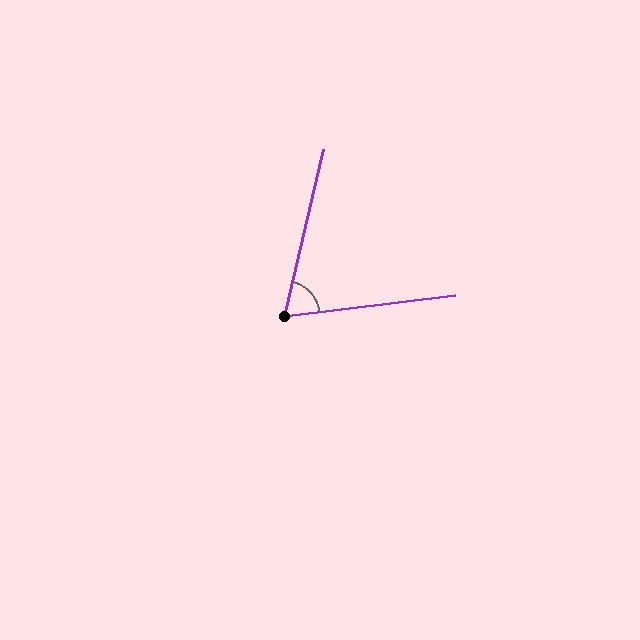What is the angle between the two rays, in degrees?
Approximately 70 degrees.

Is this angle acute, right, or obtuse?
It is acute.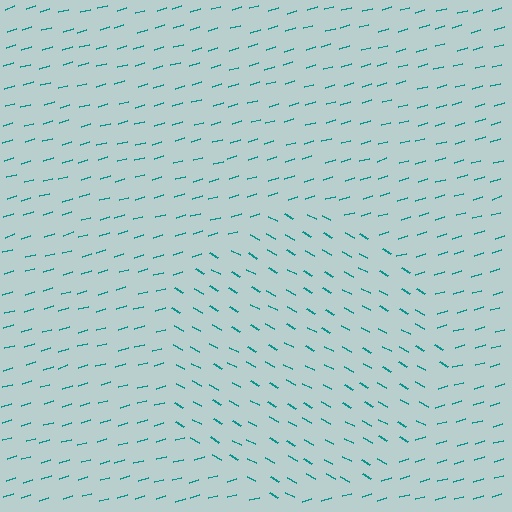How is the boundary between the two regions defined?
The boundary is defined purely by a change in line orientation (approximately 45 degrees difference). All lines are the same color and thickness.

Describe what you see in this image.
The image is filled with small teal line segments. A circle region in the image has lines oriented differently from the surrounding lines, creating a visible texture boundary.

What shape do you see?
I see a circle.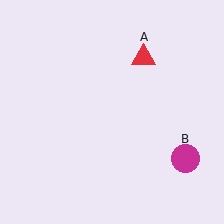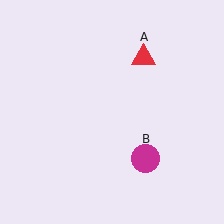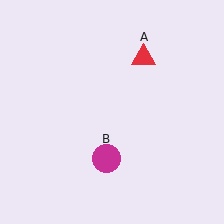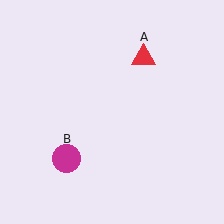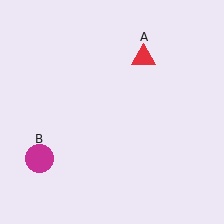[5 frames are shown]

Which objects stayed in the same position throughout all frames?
Red triangle (object A) remained stationary.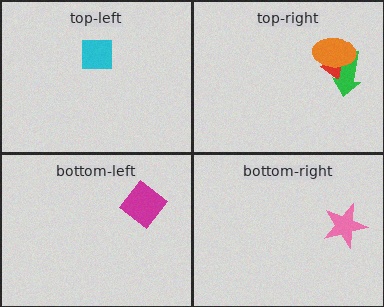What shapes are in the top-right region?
The red trapezoid, the green arrow, the orange ellipse.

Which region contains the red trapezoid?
The top-right region.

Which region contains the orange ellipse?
The top-right region.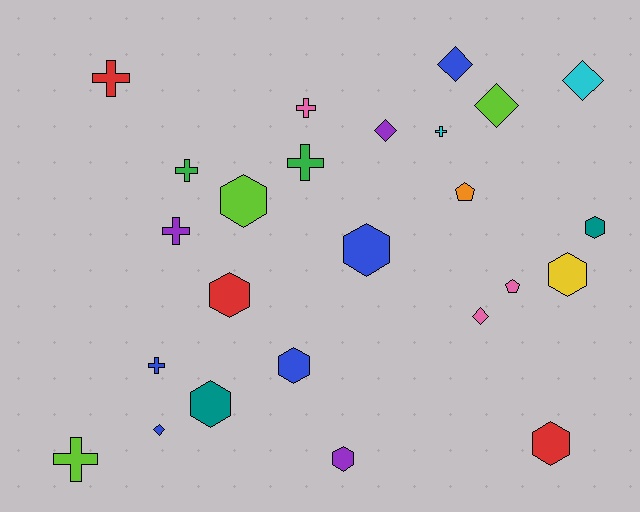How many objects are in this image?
There are 25 objects.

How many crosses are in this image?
There are 8 crosses.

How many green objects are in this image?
There are 2 green objects.